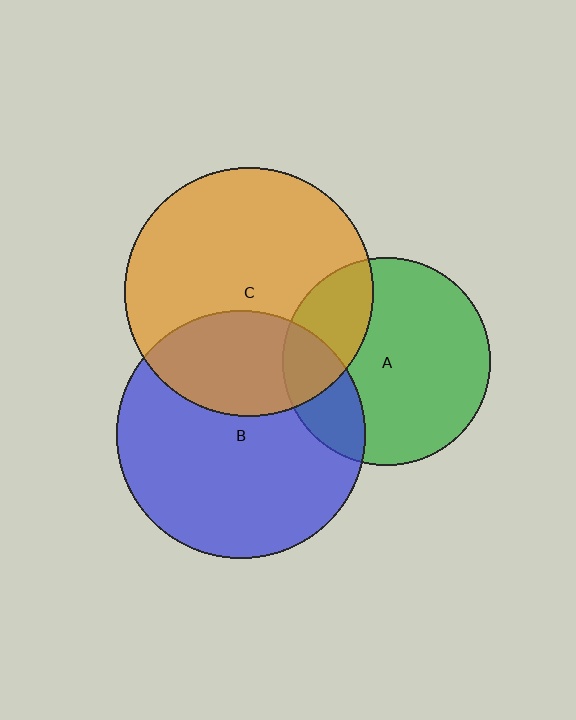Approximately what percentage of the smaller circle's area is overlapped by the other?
Approximately 20%.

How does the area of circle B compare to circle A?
Approximately 1.4 times.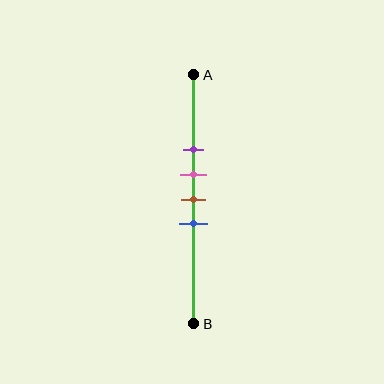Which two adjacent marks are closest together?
The pink and brown marks are the closest adjacent pair.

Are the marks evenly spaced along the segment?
Yes, the marks are approximately evenly spaced.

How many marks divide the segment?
There are 4 marks dividing the segment.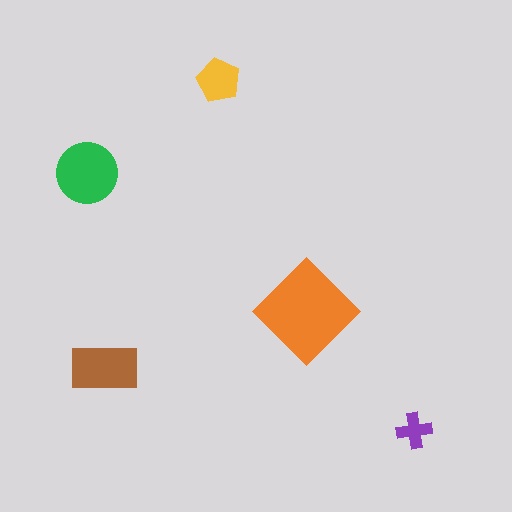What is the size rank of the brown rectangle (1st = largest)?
3rd.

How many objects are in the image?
There are 5 objects in the image.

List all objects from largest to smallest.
The orange diamond, the green circle, the brown rectangle, the yellow pentagon, the purple cross.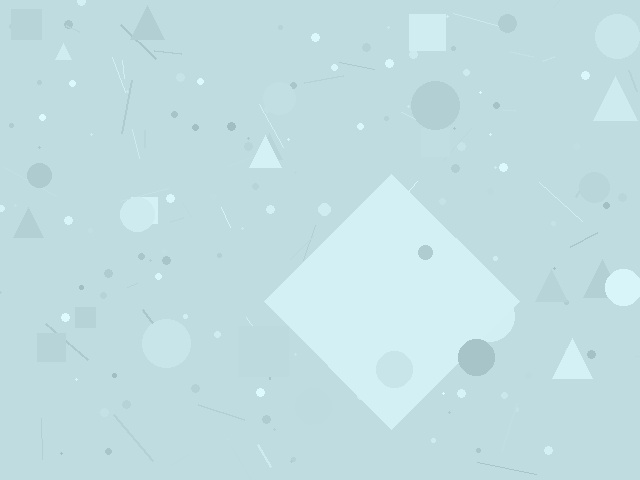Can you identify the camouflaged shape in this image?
The camouflaged shape is a diamond.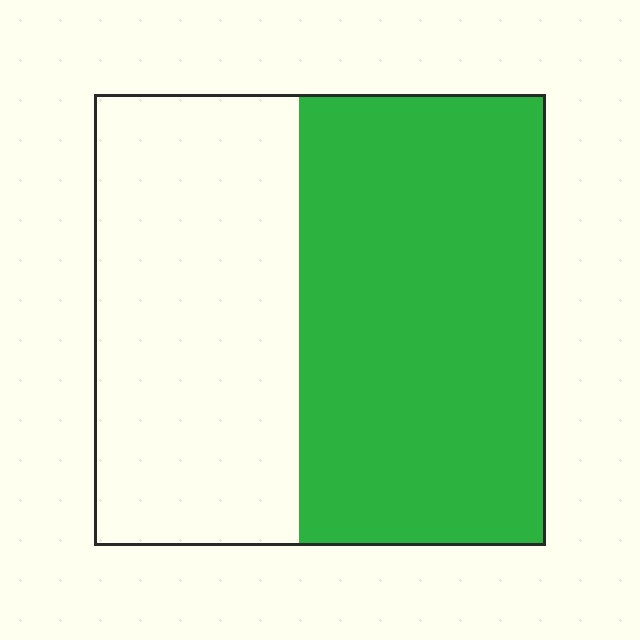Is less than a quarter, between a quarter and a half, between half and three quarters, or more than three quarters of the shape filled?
Between half and three quarters.